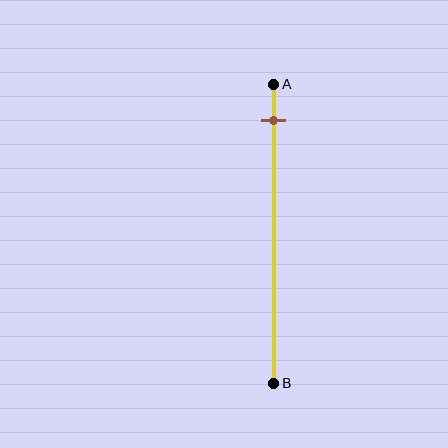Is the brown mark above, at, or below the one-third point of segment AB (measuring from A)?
The brown mark is above the one-third point of segment AB.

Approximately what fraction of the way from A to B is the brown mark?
The brown mark is approximately 10% of the way from A to B.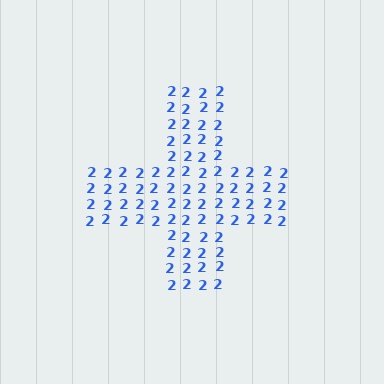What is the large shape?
The large shape is a cross.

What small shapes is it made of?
It is made of small digit 2's.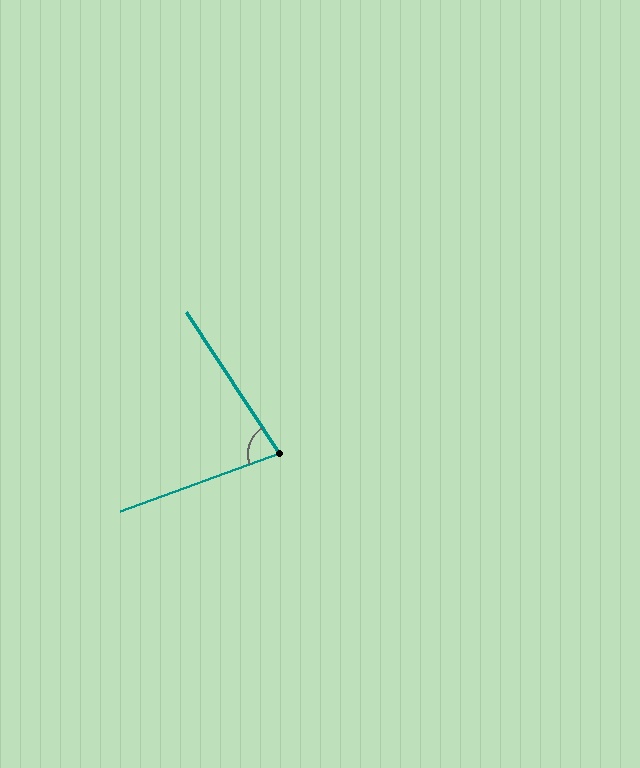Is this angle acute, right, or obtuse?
It is acute.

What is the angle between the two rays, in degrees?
Approximately 77 degrees.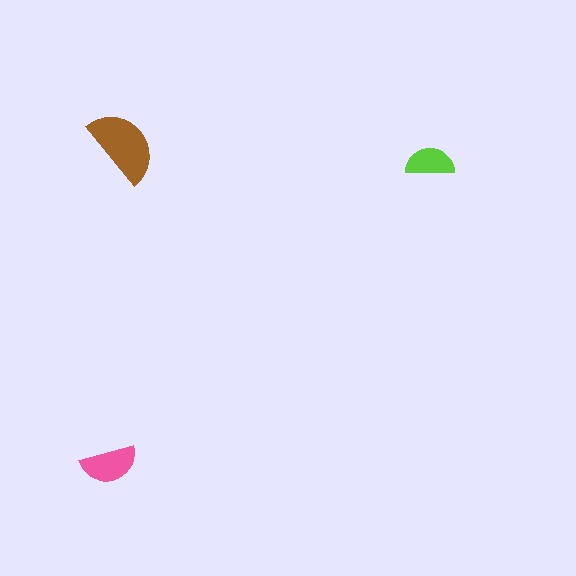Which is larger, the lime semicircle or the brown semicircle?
The brown one.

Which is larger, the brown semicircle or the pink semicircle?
The brown one.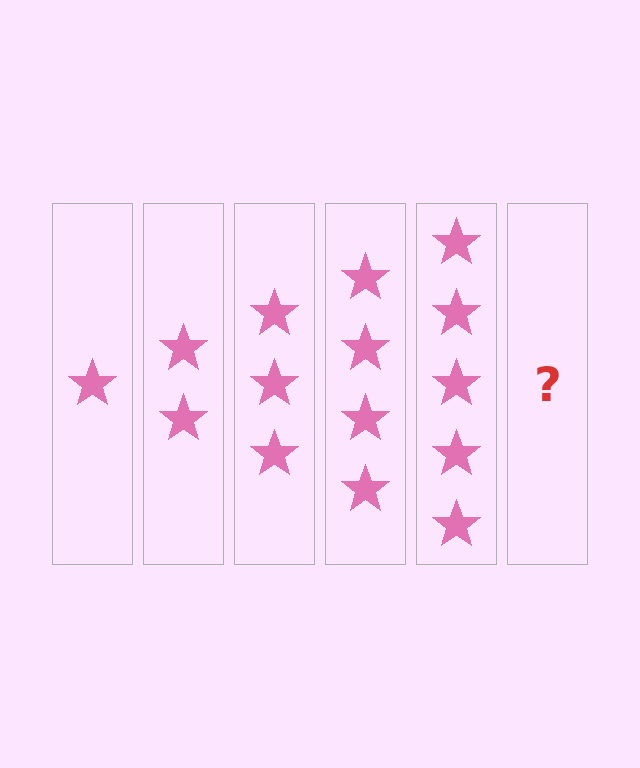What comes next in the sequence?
The next element should be 6 stars.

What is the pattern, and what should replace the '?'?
The pattern is that each step adds one more star. The '?' should be 6 stars.